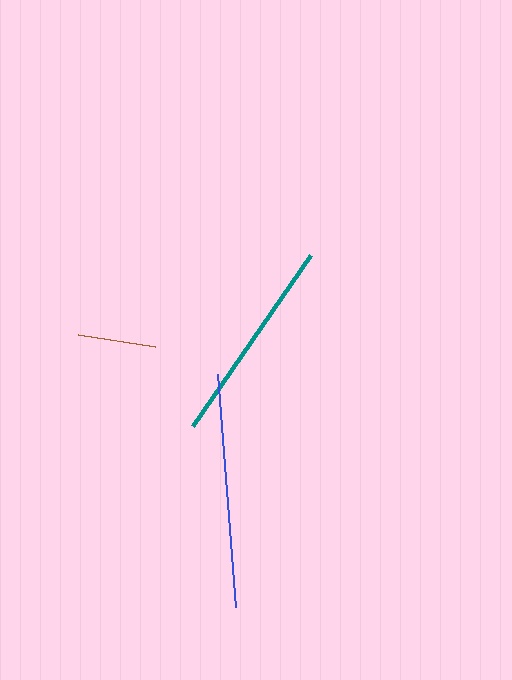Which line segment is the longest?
The blue line is the longest at approximately 233 pixels.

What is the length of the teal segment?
The teal segment is approximately 208 pixels long.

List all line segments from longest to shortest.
From longest to shortest: blue, teal, brown.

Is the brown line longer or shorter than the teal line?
The teal line is longer than the brown line.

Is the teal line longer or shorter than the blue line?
The blue line is longer than the teal line.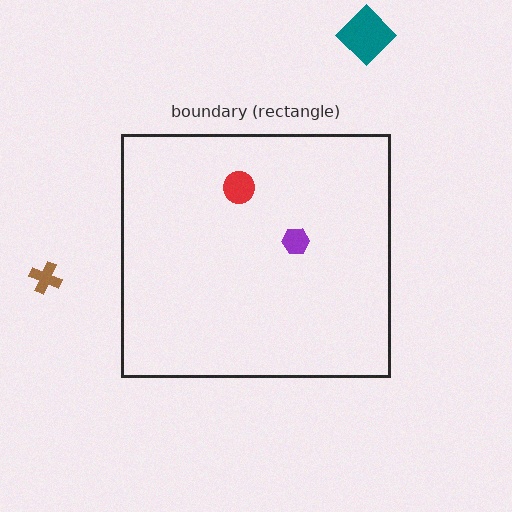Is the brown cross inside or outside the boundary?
Outside.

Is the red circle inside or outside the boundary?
Inside.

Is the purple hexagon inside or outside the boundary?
Inside.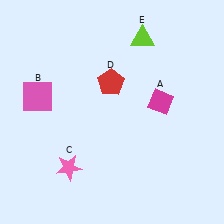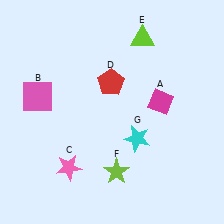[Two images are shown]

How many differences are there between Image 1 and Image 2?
There are 2 differences between the two images.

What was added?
A lime star (F), a cyan star (G) were added in Image 2.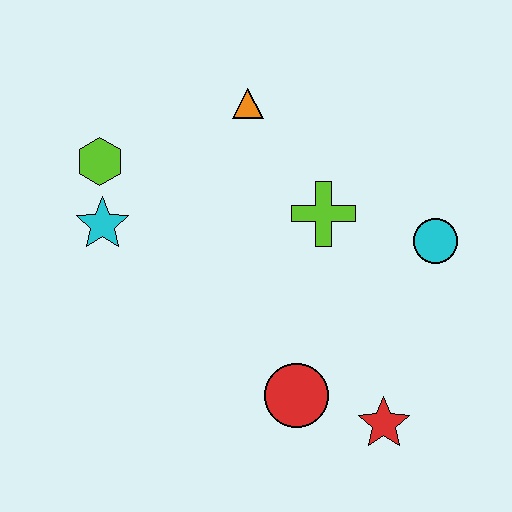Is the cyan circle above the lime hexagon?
No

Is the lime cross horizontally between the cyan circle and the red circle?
Yes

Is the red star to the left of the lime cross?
No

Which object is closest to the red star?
The red circle is closest to the red star.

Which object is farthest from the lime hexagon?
The red star is farthest from the lime hexagon.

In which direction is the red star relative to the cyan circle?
The red star is below the cyan circle.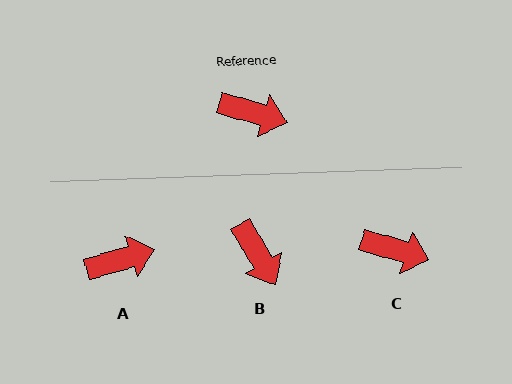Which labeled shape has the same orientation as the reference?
C.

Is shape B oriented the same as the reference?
No, it is off by about 43 degrees.